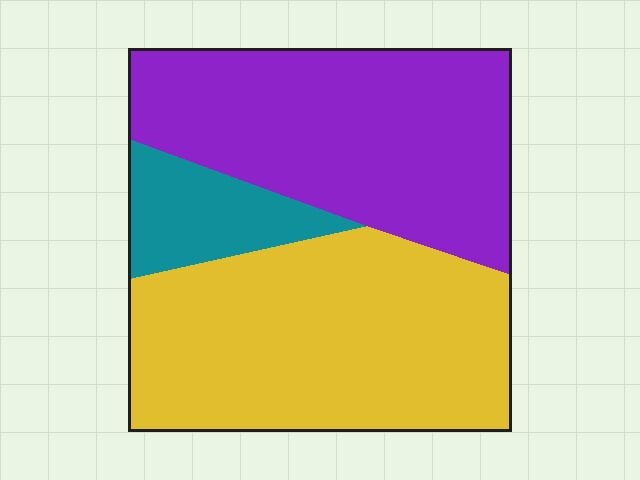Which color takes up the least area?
Teal, at roughly 10%.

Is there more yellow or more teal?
Yellow.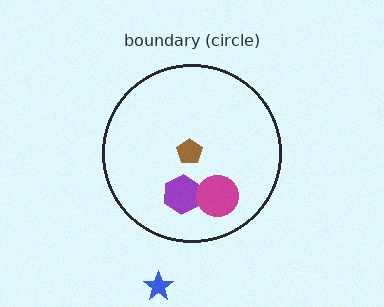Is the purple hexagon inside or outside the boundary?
Inside.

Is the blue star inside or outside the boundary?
Outside.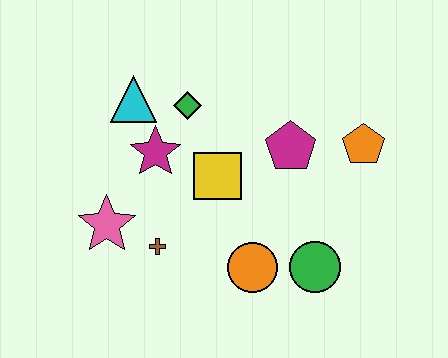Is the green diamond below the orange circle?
No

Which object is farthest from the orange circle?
The cyan triangle is farthest from the orange circle.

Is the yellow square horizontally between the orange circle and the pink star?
Yes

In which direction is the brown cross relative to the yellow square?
The brown cross is below the yellow square.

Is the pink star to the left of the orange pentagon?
Yes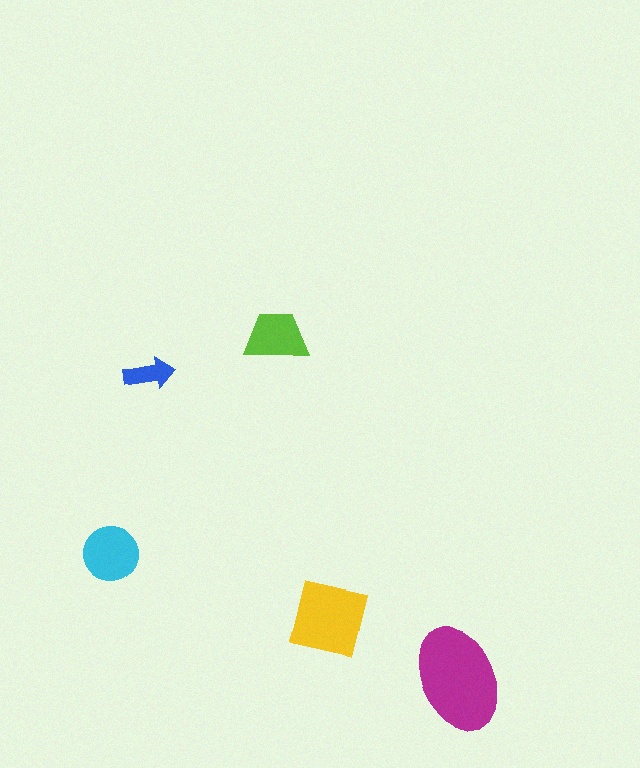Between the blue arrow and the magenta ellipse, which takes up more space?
The magenta ellipse.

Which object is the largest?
The magenta ellipse.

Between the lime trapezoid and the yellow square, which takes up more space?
The yellow square.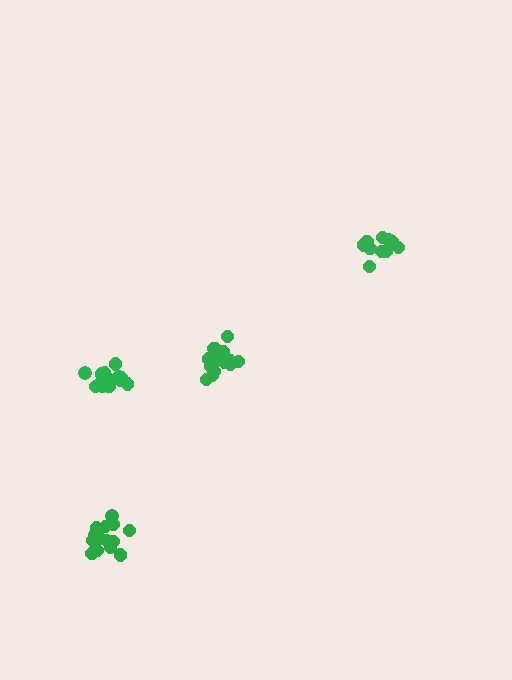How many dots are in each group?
Group 1: 15 dots, Group 2: 16 dots, Group 3: 11 dots, Group 4: 16 dots (58 total).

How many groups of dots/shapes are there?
There are 4 groups.